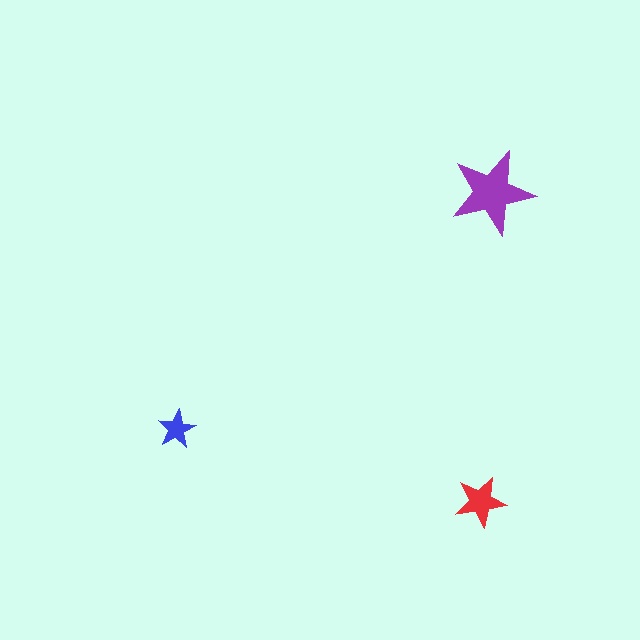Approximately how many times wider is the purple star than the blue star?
About 2 times wider.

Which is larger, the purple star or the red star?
The purple one.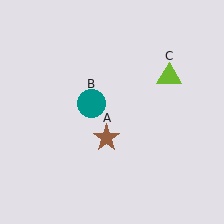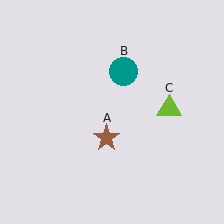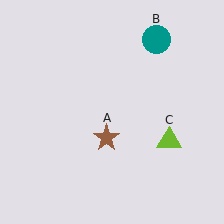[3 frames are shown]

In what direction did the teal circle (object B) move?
The teal circle (object B) moved up and to the right.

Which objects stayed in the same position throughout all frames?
Brown star (object A) remained stationary.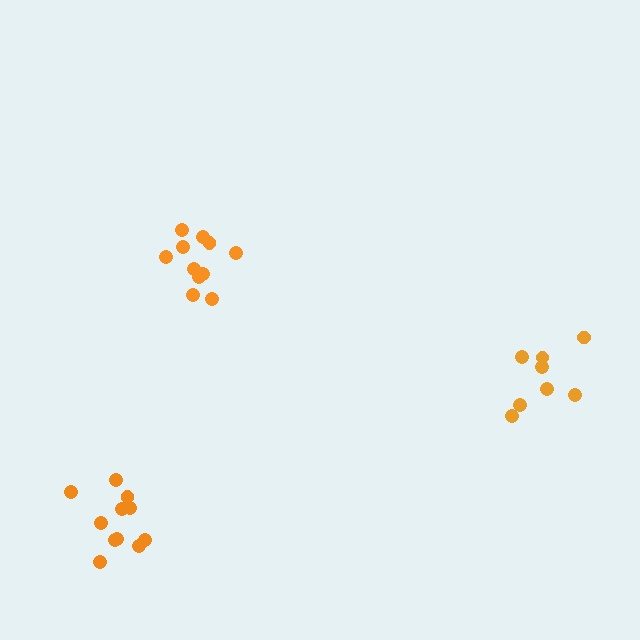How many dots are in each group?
Group 1: 11 dots, Group 2: 8 dots, Group 3: 11 dots (30 total).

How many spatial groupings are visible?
There are 3 spatial groupings.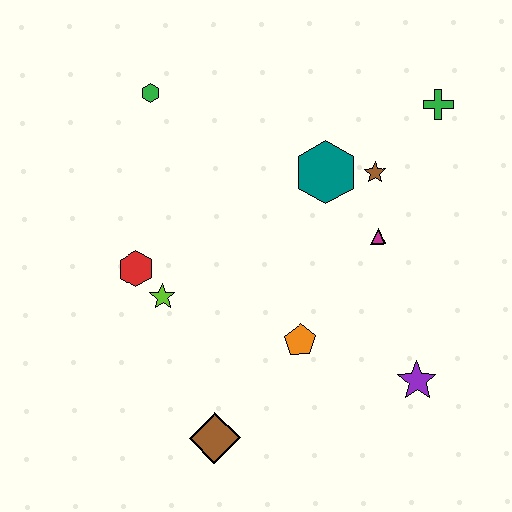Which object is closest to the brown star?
The teal hexagon is closest to the brown star.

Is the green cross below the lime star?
No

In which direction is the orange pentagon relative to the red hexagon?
The orange pentagon is to the right of the red hexagon.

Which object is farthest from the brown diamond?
The green cross is farthest from the brown diamond.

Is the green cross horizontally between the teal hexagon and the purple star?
No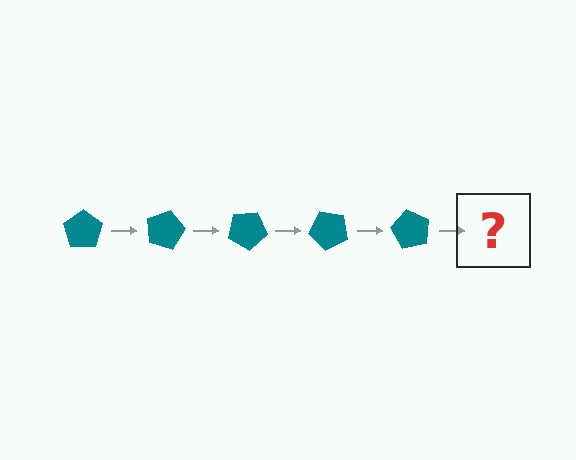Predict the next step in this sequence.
The next step is a teal pentagon rotated 75 degrees.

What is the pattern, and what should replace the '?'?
The pattern is that the pentagon rotates 15 degrees each step. The '?' should be a teal pentagon rotated 75 degrees.